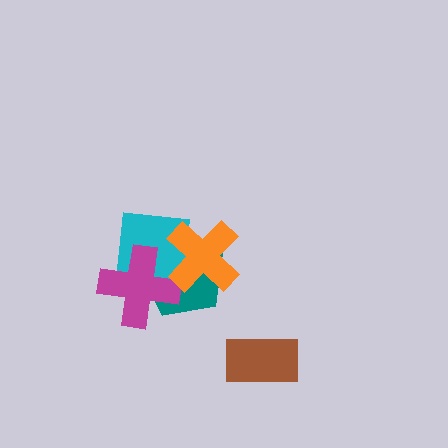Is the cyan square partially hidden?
Yes, it is partially covered by another shape.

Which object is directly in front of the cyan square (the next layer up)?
The magenta cross is directly in front of the cyan square.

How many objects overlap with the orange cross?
3 objects overlap with the orange cross.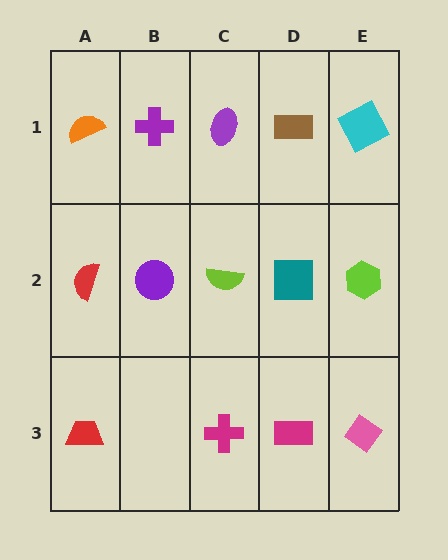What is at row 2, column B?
A purple circle.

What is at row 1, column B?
A purple cross.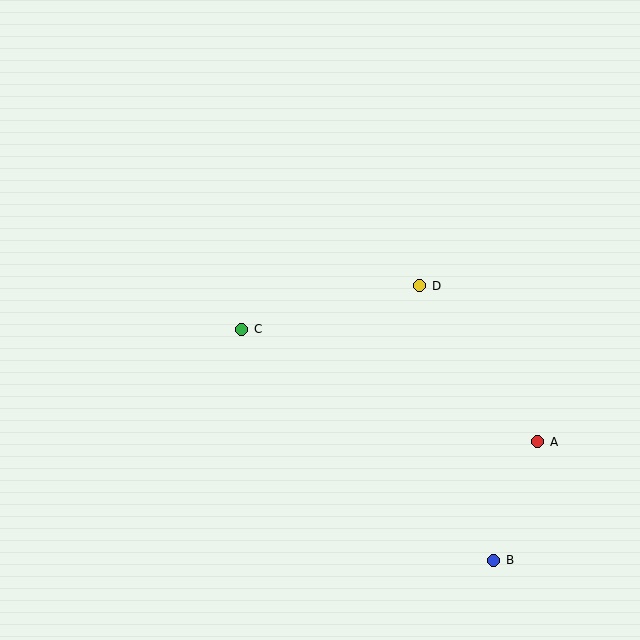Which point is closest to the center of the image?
Point C at (242, 329) is closest to the center.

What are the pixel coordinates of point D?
Point D is at (420, 286).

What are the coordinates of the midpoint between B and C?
The midpoint between B and C is at (368, 445).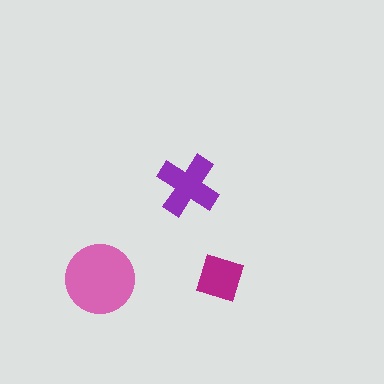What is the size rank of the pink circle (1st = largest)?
1st.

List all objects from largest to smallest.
The pink circle, the purple cross, the magenta diamond.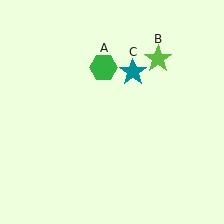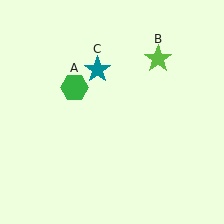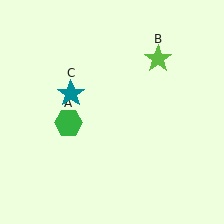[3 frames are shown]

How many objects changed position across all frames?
2 objects changed position: green hexagon (object A), teal star (object C).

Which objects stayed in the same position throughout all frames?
Lime star (object B) remained stationary.